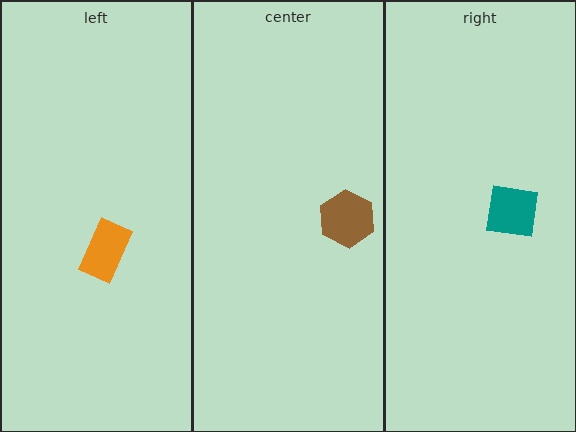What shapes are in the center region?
The brown hexagon.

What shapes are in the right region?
The teal square.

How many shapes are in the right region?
1.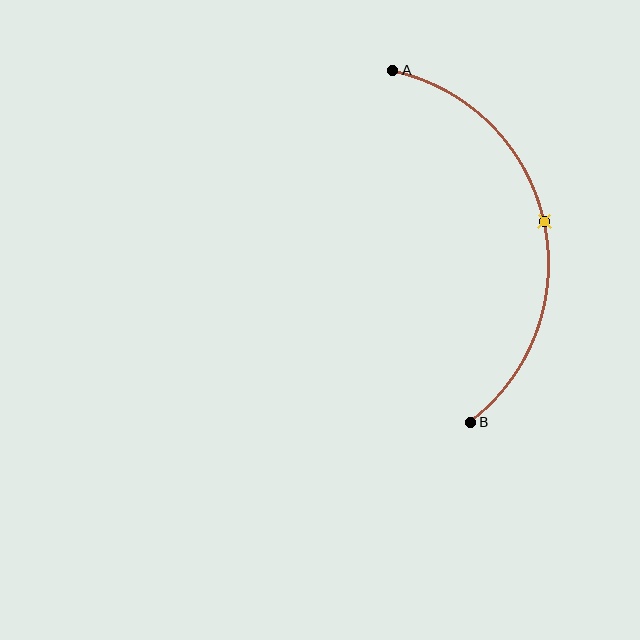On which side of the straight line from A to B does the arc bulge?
The arc bulges to the right of the straight line connecting A and B.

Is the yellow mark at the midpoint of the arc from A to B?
Yes. The yellow mark lies on the arc at equal arc-length from both A and B — it is the arc midpoint.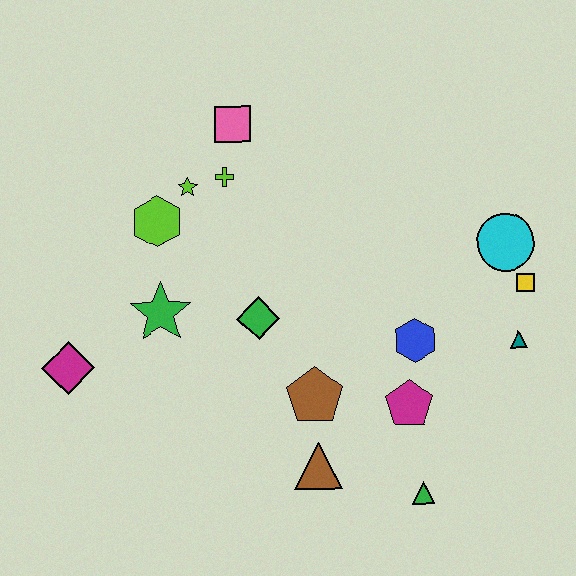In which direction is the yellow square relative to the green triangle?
The yellow square is above the green triangle.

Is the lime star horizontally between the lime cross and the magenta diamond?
Yes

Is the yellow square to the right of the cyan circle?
Yes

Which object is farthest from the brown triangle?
The pink square is farthest from the brown triangle.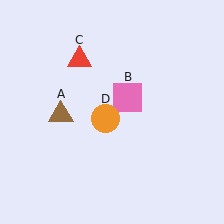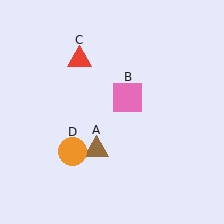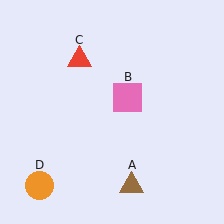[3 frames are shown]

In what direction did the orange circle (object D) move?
The orange circle (object D) moved down and to the left.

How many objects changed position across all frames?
2 objects changed position: brown triangle (object A), orange circle (object D).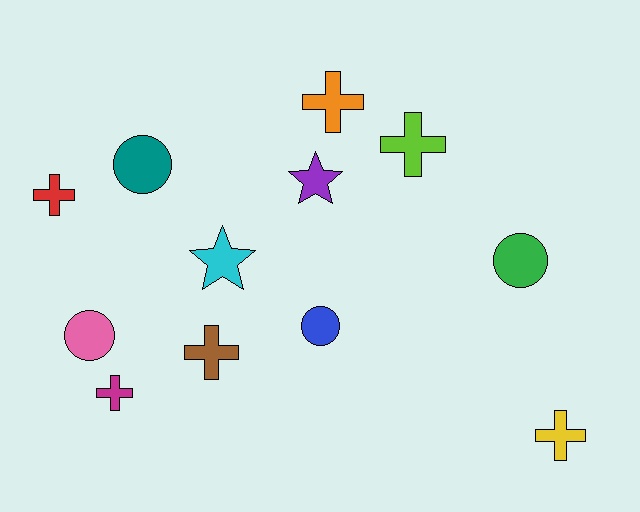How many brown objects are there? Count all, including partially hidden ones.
There is 1 brown object.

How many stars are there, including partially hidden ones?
There are 2 stars.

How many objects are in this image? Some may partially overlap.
There are 12 objects.